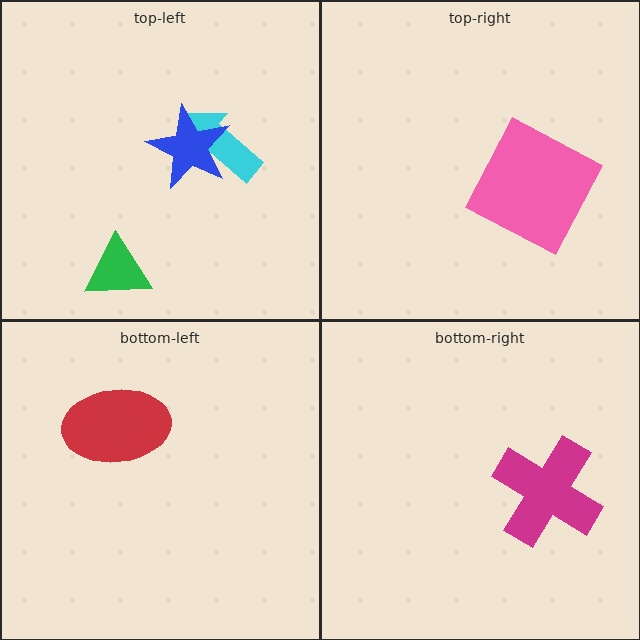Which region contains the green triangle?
The top-left region.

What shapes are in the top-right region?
The pink square.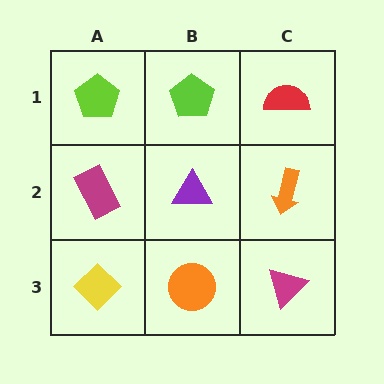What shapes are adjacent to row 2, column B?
A lime pentagon (row 1, column B), an orange circle (row 3, column B), a magenta rectangle (row 2, column A), an orange arrow (row 2, column C).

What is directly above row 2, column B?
A lime pentagon.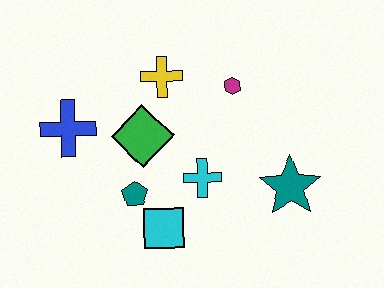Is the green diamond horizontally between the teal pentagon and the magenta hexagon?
Yes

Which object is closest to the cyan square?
The teal pentagon is closest to the cyan square.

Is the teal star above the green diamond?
No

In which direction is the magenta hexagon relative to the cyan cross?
The magenta hexagon is above the cyan cross.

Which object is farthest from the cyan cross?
The blue cross is farthest from the cyan cross.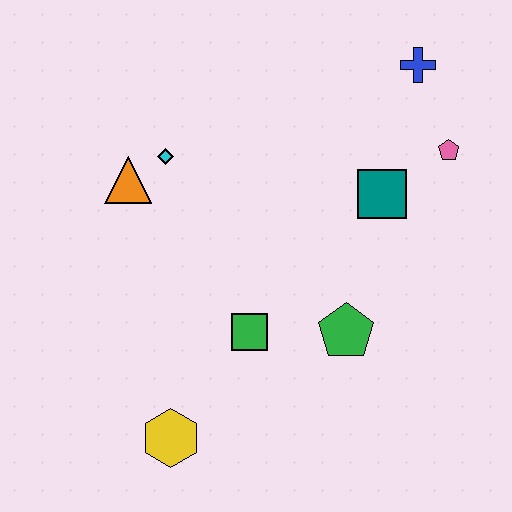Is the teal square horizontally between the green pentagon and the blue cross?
Yes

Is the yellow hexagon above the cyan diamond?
No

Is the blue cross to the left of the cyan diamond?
No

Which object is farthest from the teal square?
The yellow hexagon is farthest from the teal square.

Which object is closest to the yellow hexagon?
The green square is closest to the yellow hexagon.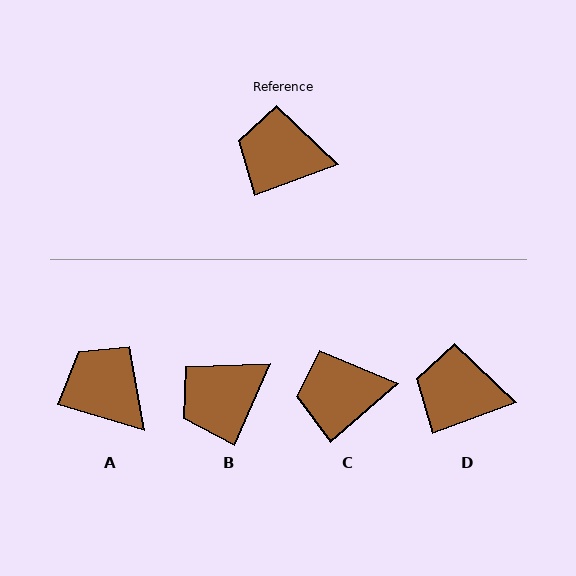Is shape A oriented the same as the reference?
No, it is off by about 37 degrees.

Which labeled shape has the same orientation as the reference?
D.